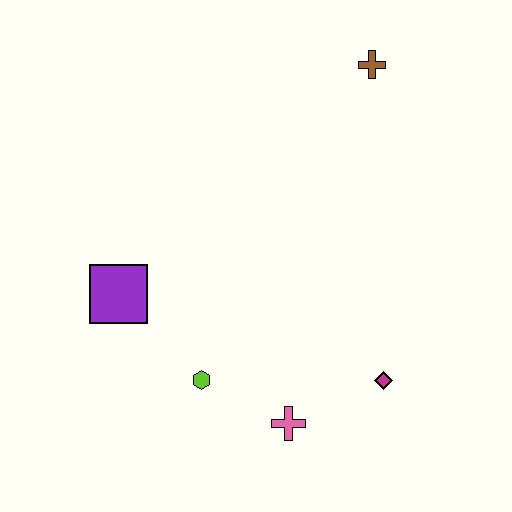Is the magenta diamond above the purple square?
No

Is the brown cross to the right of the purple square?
Yes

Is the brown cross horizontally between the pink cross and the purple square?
No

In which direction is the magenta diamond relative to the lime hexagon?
The magenta diamond is to the right of the lime hexagon.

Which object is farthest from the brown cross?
The pink cross is farthest from the brown cross.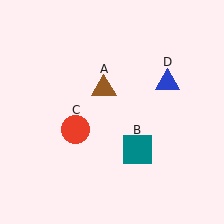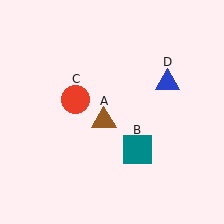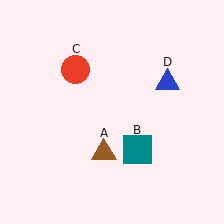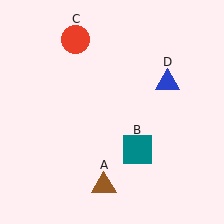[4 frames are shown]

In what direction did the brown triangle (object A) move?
The brown triangle (object A) moved down.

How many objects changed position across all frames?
2 objects changed position: brown triangle (object A), red circle (object C).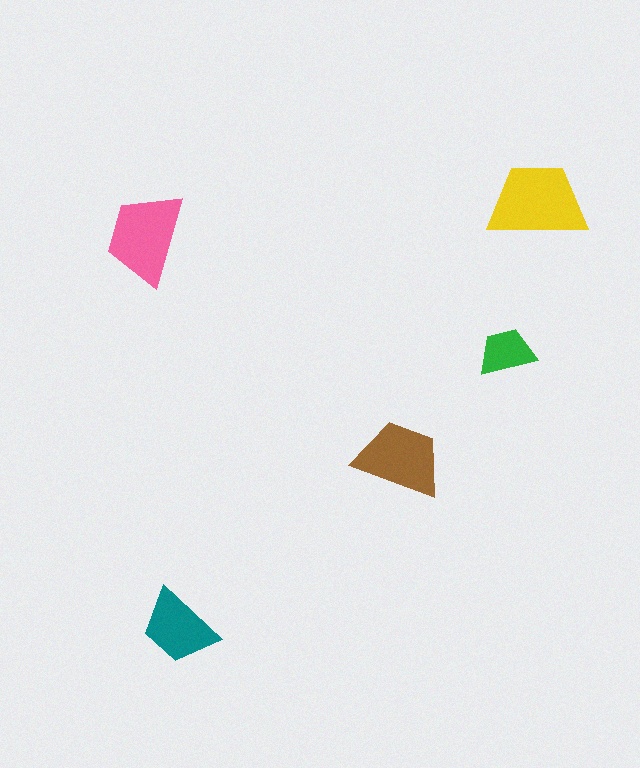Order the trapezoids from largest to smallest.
the yellow one, the pink one, the brown one, the teal one, the green one.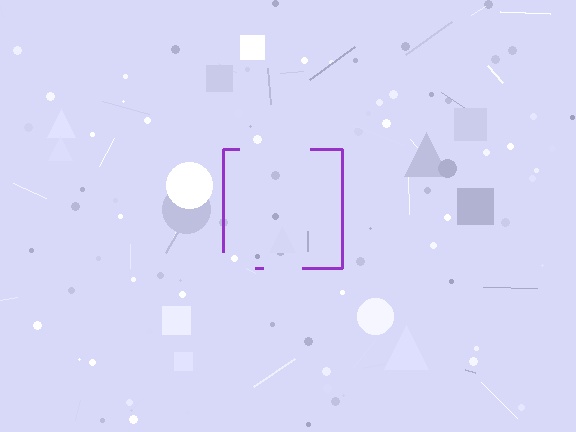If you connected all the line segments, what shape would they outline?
They would outline a square.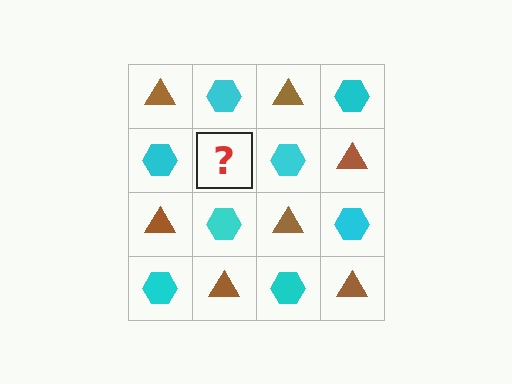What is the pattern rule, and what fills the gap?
The rule is that it alternates brown triangle and cyan hexagon in a checkerboard pattern. The gap should be filled with a brown triangle.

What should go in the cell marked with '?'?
The missing cell should contain a brown triangle.